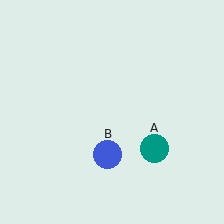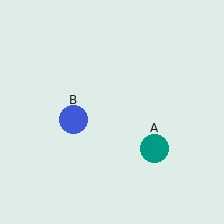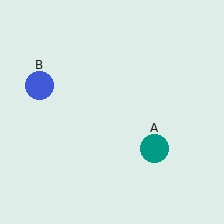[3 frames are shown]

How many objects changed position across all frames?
1 object changed position: blue circle (object B).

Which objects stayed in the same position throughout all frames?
Teal circle (object A) remained stationary.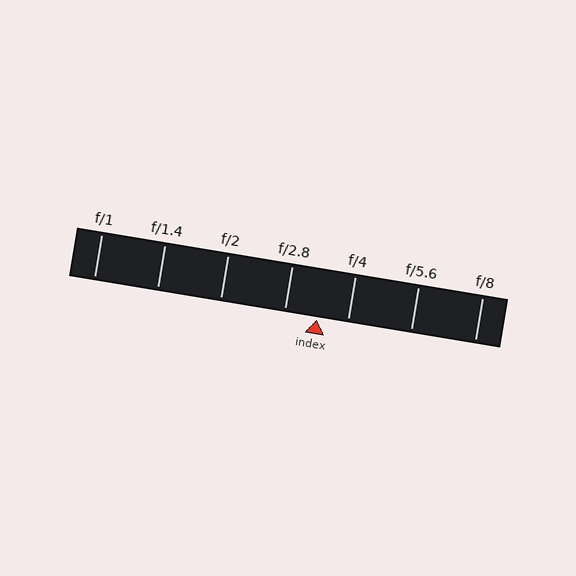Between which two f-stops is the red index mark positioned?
The index mark is between f/2.8 and f/4.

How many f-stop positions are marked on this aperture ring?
There are 7 f-stop positions marked.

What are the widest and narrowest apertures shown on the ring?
The widest aperture shown is f/1 and the narrowest is f/8.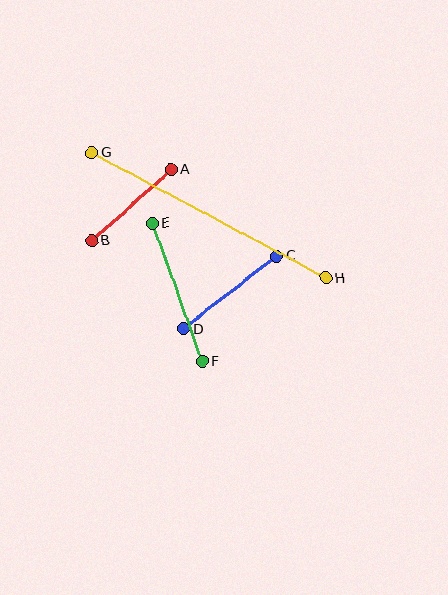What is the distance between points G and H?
The distance is approximately 265 pixels.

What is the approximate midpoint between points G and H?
The midpoint is at approximately (209, 215) pixels.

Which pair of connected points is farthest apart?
Points G and H are farthest apart.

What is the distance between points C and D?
The distance is approximately 118 pixels.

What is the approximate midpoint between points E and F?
The midpoint is at approximately (177, 292) pixels.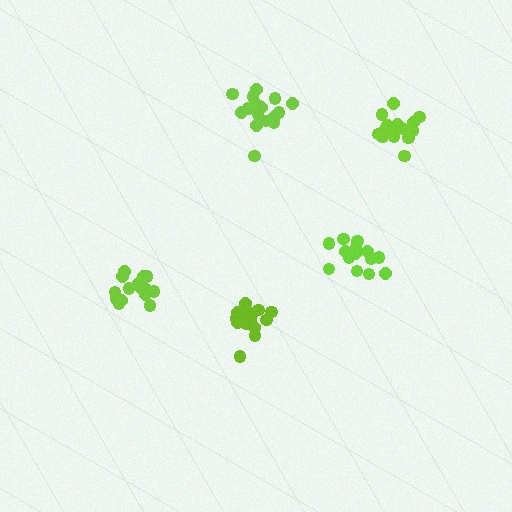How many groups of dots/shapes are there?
There are 5 groups.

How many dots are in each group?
Group 1: 15 dots, Group 2: 15 dots, Group 3: 20 dots, Group 4: 17 dots, Group 5: 15 dots (82 total).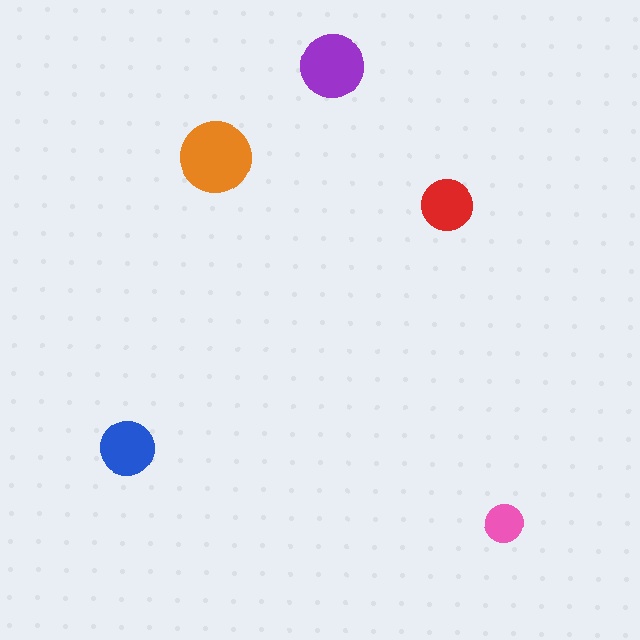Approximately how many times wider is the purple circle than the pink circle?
About 1.5 times wider.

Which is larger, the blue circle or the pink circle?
The blue one.